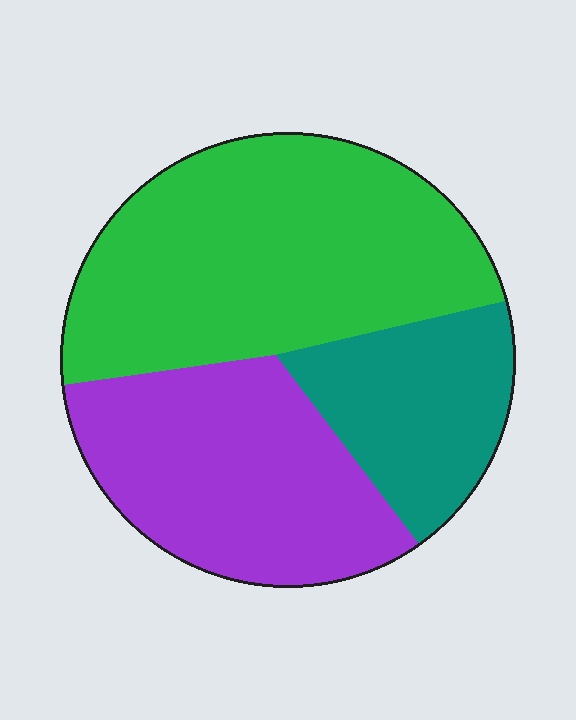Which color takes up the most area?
Green, at roughly 45%.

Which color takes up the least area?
Teal, at roughly 20%.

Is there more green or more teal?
Green.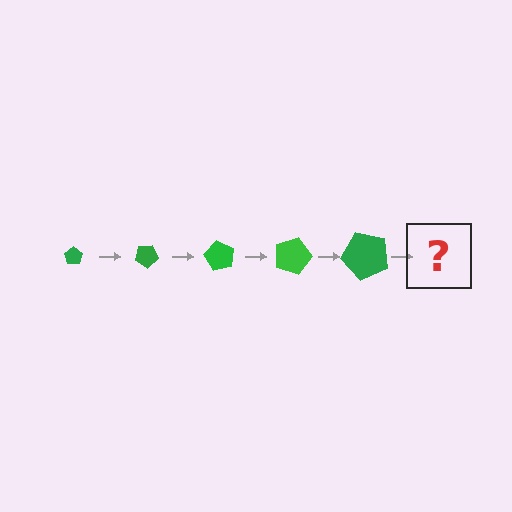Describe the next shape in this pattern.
It should be a pentagon, larger than the previous one and rotated 150 degrees from the start.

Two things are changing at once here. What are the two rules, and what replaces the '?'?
The two rules are that the pentagon grows larger each step and it rotates 30 degrees each step. The '?' should be a pentagon, larger than the previous one and rotated 150 degrees from the start.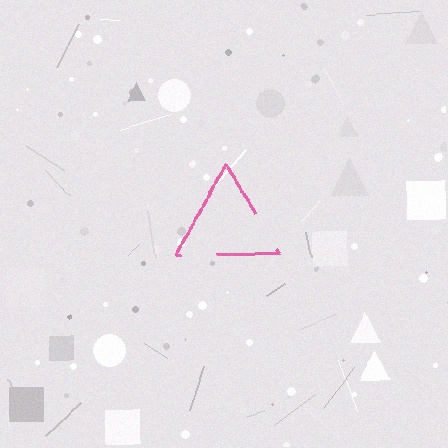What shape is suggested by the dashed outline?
The dashed outline suggests a triangle.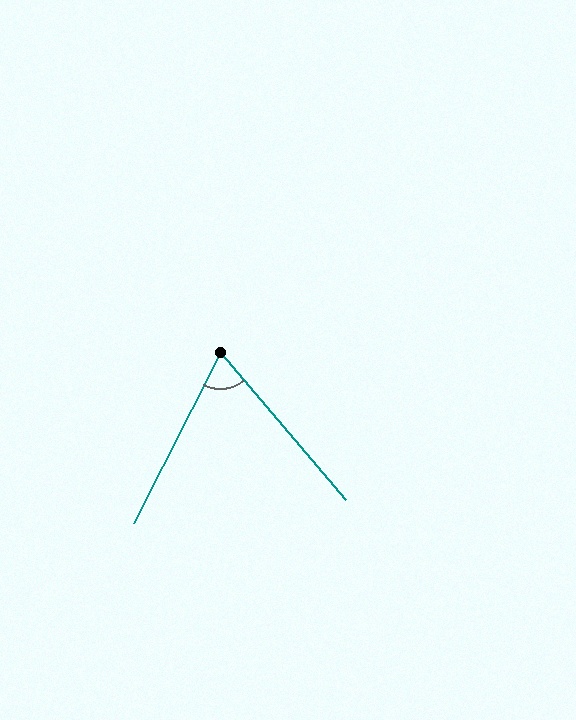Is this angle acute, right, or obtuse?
It is acute.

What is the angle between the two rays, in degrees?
Approximately 67 degrees.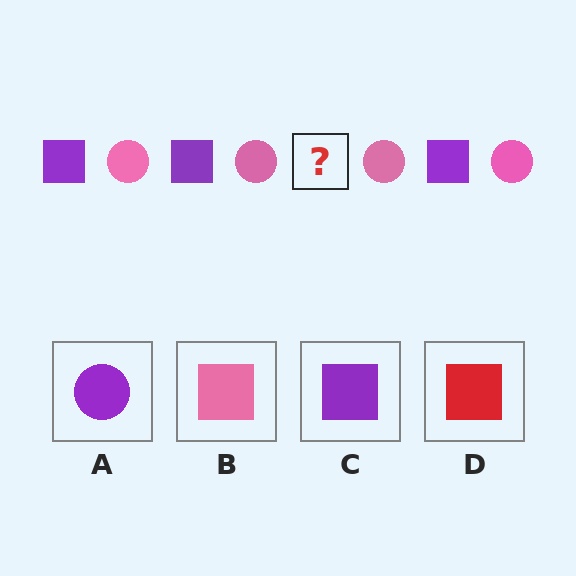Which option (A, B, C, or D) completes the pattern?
C.